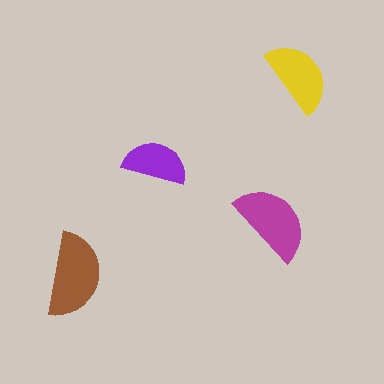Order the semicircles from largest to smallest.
the brown one, the magenta one, the yellow one, the purple one.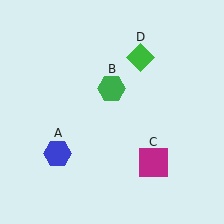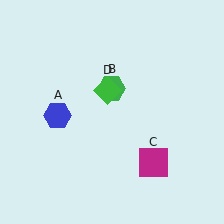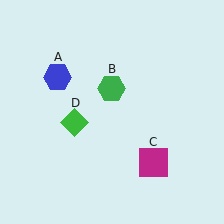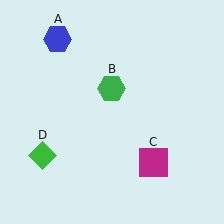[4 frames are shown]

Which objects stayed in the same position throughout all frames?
Green hexagon (object B) and magenta square (object C) remained stationary.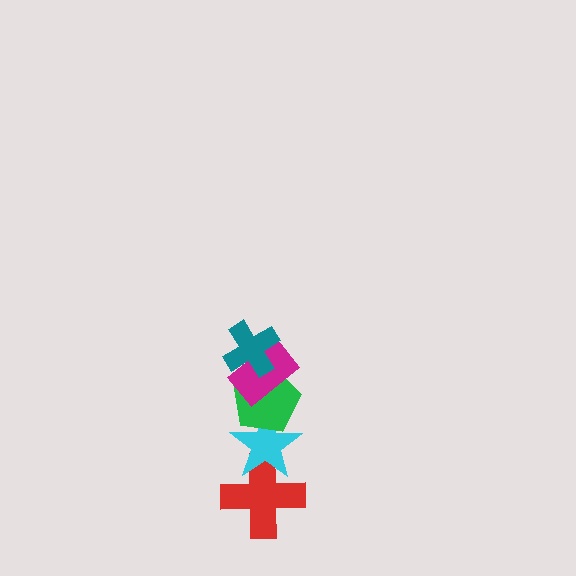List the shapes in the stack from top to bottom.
From top to bottom: the teal cross, the magenta rectangle, the green pentagon, the cyan star, the red cross.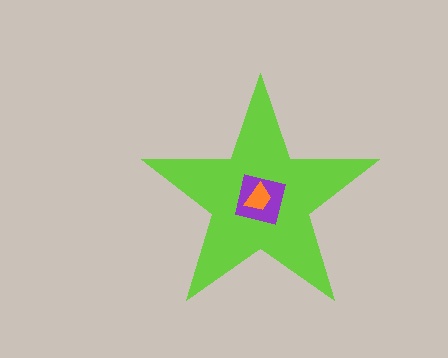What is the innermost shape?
The orange trapezoid.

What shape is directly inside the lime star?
The purple square.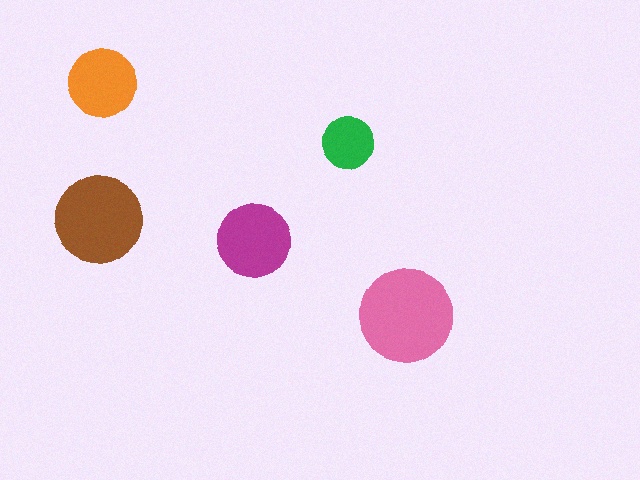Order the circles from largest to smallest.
the pink one, the brown one, the magenta one, the orange one, the green one.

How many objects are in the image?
There are 5 objects in the image.